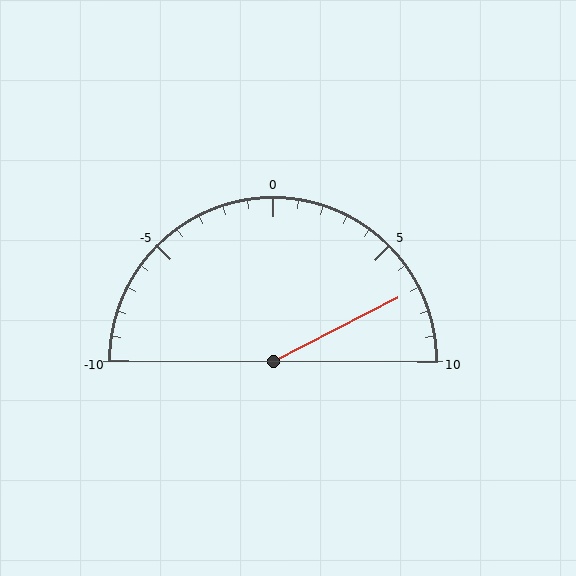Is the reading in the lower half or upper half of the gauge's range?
The reading is in the upper half of the range (-10 to 10).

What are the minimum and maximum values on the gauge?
The gauge ranges from -10 to 10.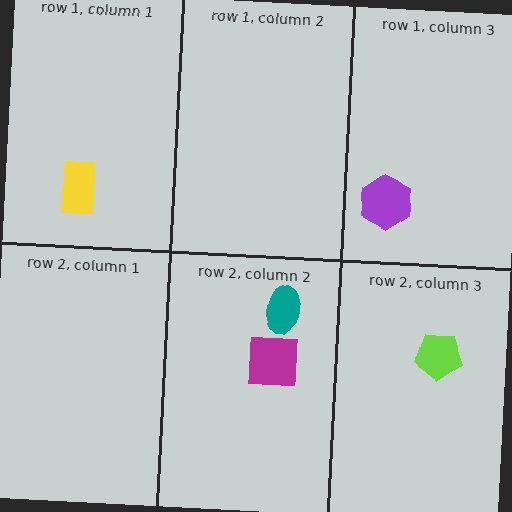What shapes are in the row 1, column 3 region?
The purple hexagon.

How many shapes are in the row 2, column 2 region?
2.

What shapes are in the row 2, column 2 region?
The teal ellipse, the magenta square.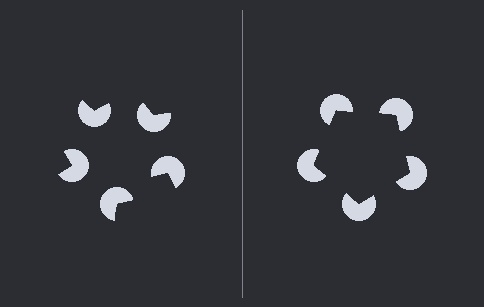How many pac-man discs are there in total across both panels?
10 — 5 on each side.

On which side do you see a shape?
An illusory pentagon appears on the right side. On the left side the wedge cuts are rotated, so no coherent shape forms.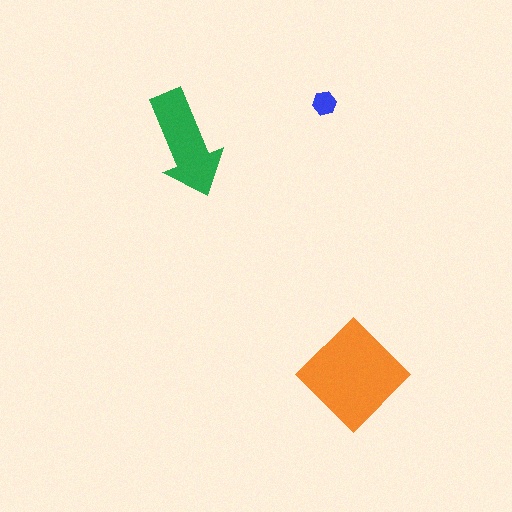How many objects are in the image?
There are 3 objects in the image.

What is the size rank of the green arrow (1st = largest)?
2nd.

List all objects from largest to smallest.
The orange diamond, the green arrow, the blue hexagon.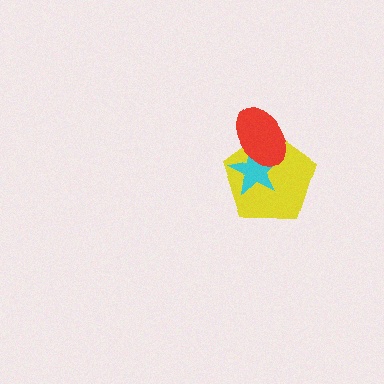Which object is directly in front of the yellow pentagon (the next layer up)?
The cyan star is directly in front of the yellow pentagon.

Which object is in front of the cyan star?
The red ellipse is in front of the cyan star.